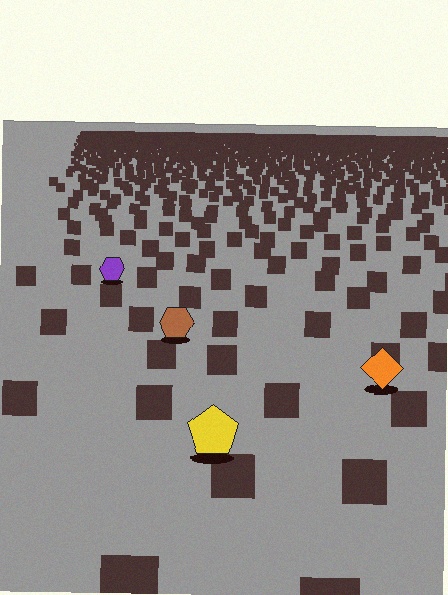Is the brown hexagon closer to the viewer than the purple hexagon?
Yes. The brown hexagon is closer — you can tell from the texture gradient: the ground texture is coarser near it.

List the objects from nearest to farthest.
From nearest to farthest: the yellow pentagon, the orange diamond, the brown hexagon, the purple hexagon.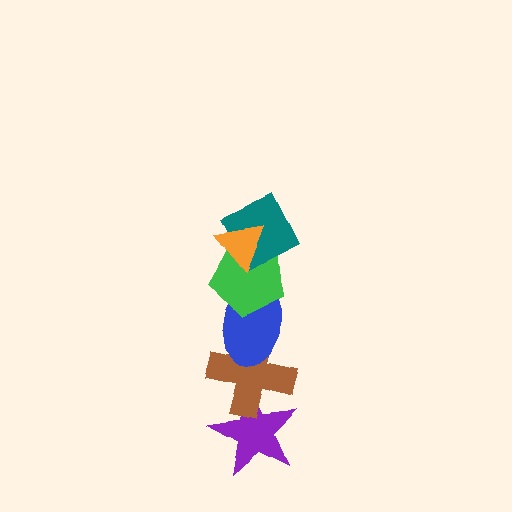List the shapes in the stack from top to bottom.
From top to bottom: the orange triangle, the teal diamond, the green pentagon, the blue ellipse, the brown cross, the purple star.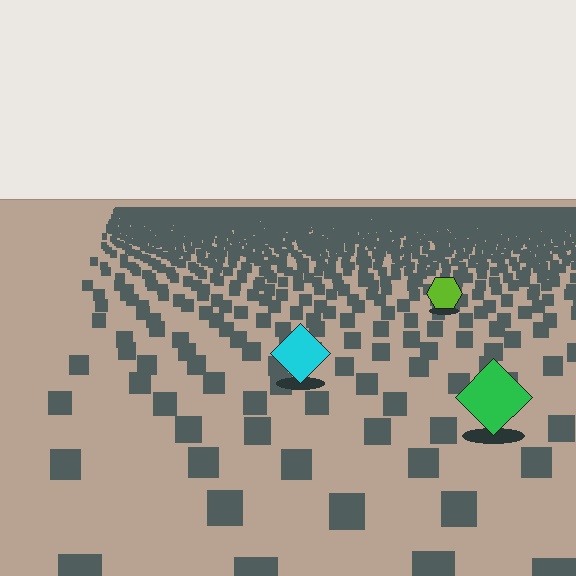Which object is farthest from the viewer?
The lime hexagon is farthest from the viewer. It appears smaller and the ground texture around it is denser.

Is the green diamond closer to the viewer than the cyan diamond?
Yes. The green diamond is closer — you can tell from the texture gradient: the ground texture is coarser near it.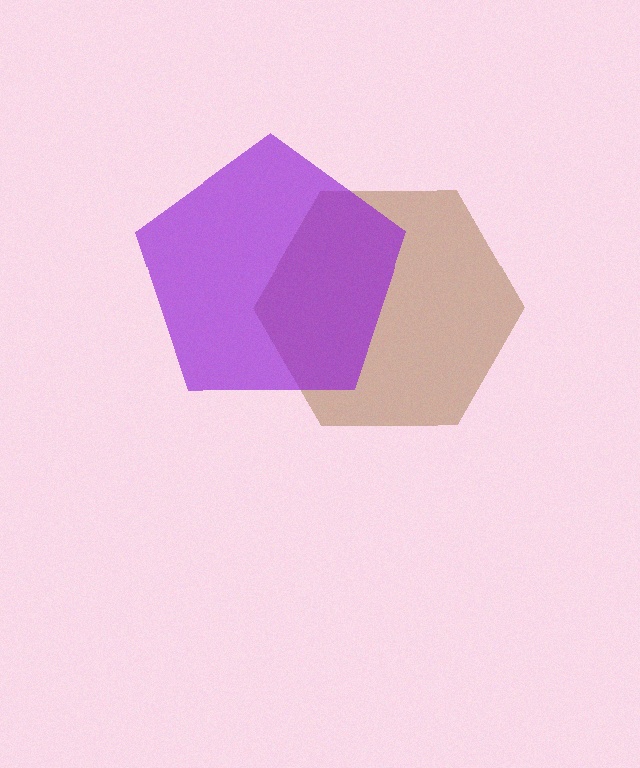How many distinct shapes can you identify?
There are 2 distinct shapes: a brown hexagon, a purple pentagon.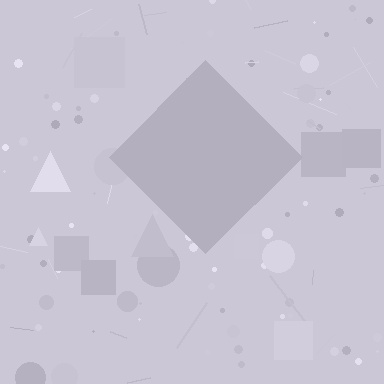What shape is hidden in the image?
A diamond is hidden in the image.